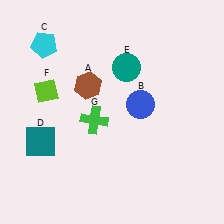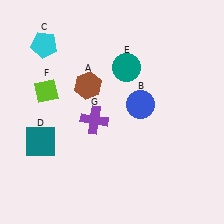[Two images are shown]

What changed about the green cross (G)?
In Image 1, G is green. In Image 2, it changed to purple.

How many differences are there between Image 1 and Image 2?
There is 1 difference between the two images.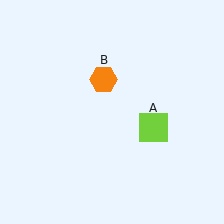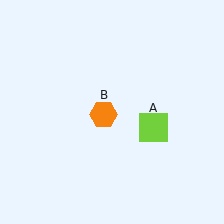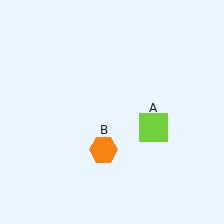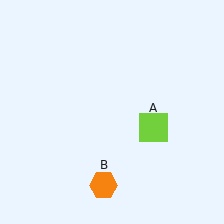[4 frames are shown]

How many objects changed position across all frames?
1 object changed position: orange hexagon (object B).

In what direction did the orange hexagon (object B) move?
The orange hexagon (object B) moved down.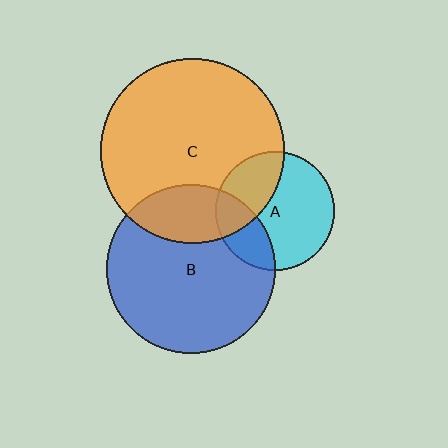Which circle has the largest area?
Circle C (orange).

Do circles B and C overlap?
Yes.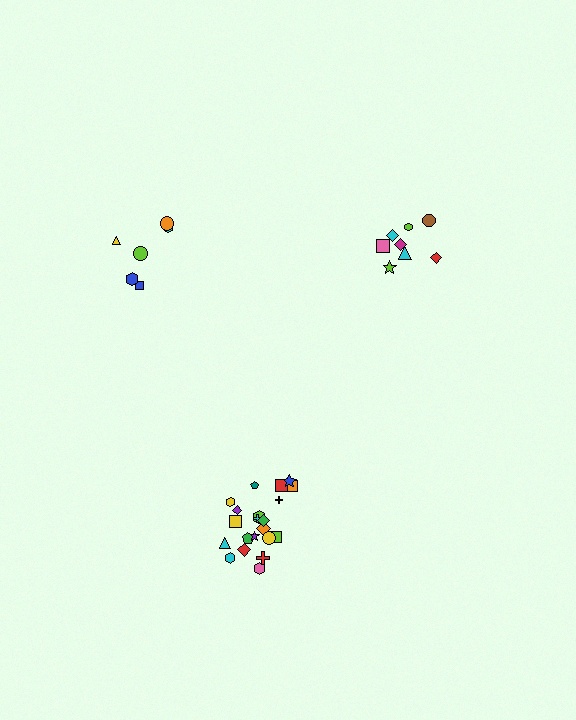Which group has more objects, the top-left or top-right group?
The top-right group.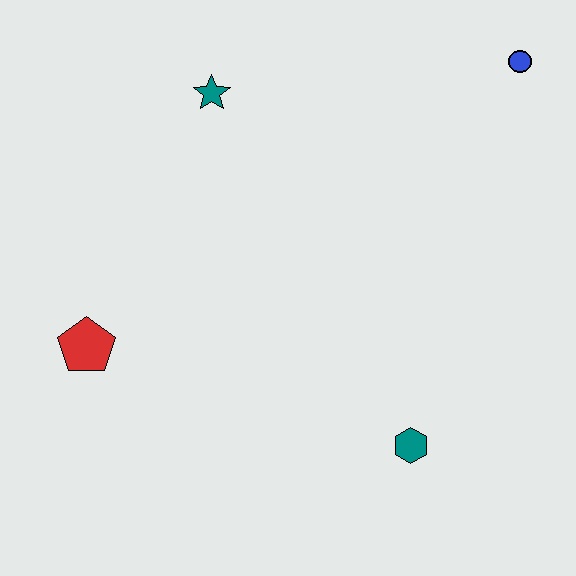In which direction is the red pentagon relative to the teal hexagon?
The red pentagon is to the left of the teal hexagon.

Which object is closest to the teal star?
The red pentagon is closest to the teal star.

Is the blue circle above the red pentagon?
Yes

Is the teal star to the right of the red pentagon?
Yes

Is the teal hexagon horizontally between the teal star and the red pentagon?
No